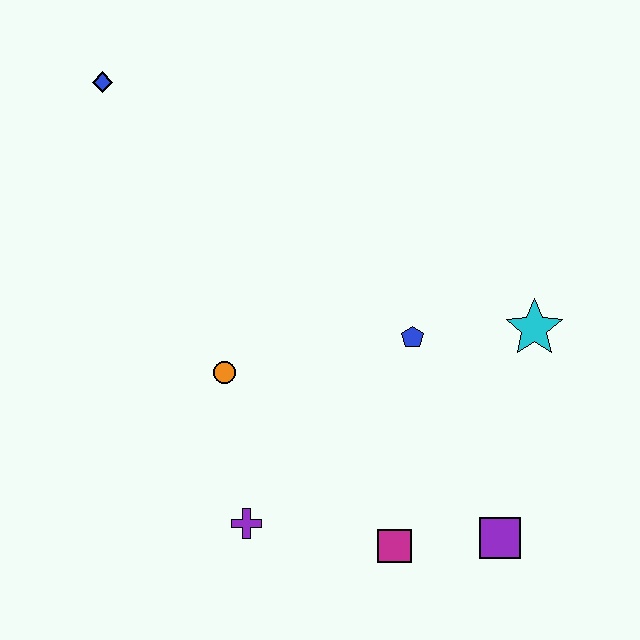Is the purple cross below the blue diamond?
Yes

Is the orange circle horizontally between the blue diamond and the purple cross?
Yes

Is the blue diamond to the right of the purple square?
No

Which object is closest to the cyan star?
The blue pentagon is closest to the cyan star.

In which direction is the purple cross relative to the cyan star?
The purple cross is to the left of the cyan star.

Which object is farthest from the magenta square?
The blue diamond is farthest from the magenta square.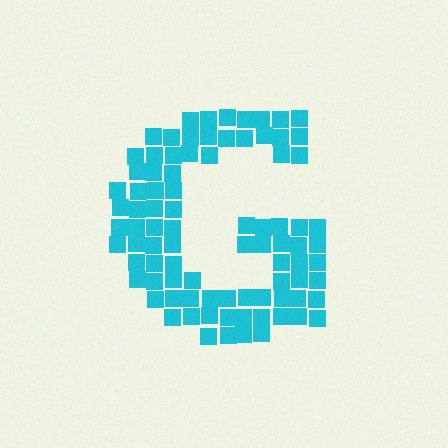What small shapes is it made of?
It is made of small squares.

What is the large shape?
The large shape is the letter G.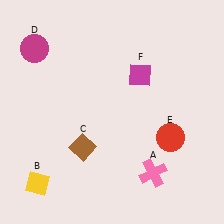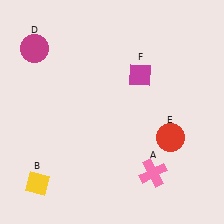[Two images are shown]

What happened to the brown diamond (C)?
The brown diamond (C) was removed in Image 2. It was in the bottom-left area of Image 1.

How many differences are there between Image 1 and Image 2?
There is 1 difference between the two images.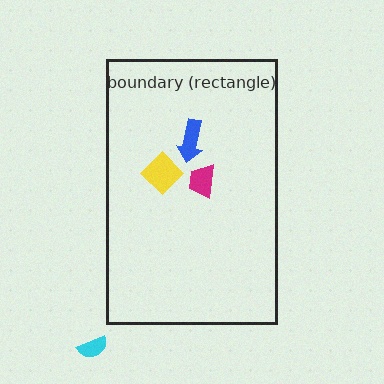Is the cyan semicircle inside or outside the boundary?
Outside.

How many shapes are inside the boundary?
3 inside, 1 outside.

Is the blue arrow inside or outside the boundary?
Inside.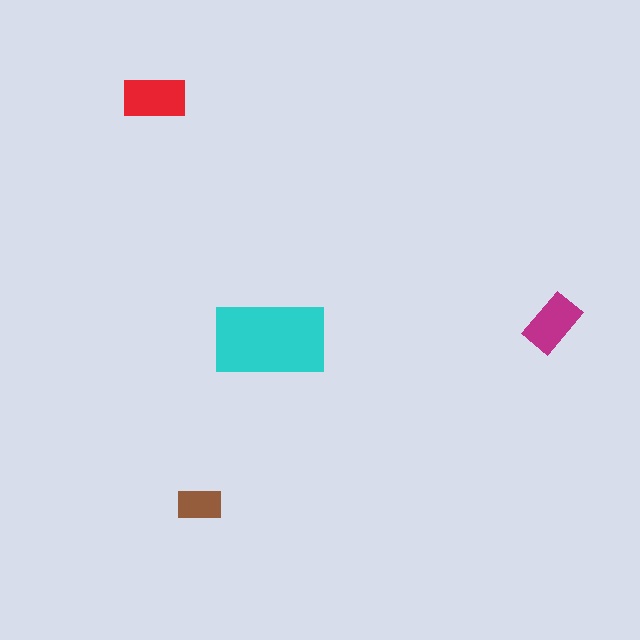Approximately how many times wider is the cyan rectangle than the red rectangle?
About 2 times wider.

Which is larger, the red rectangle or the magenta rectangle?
The red one.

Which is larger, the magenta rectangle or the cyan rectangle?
The cyan one.